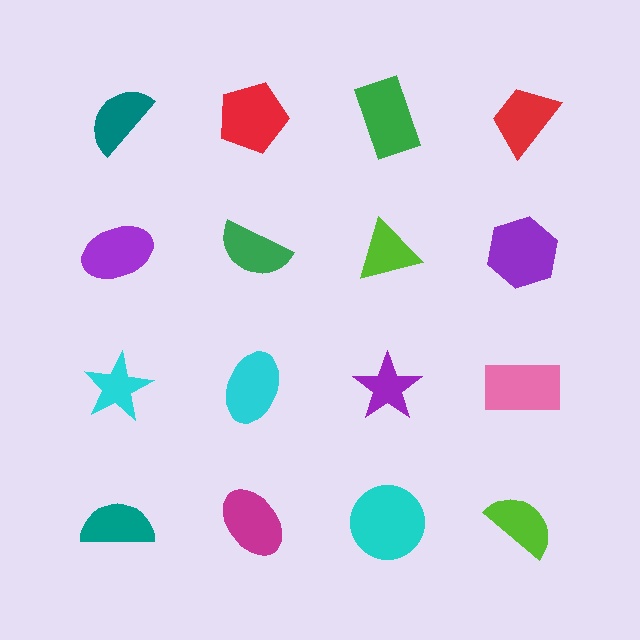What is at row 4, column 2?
A magenta ellipse.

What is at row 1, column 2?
A red pentagon.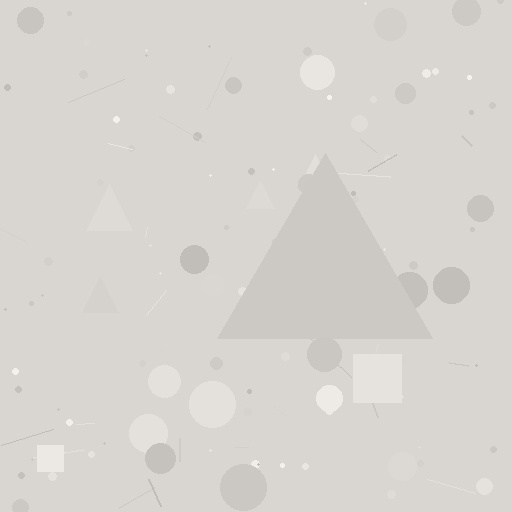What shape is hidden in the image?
A triangle is hidden in the image.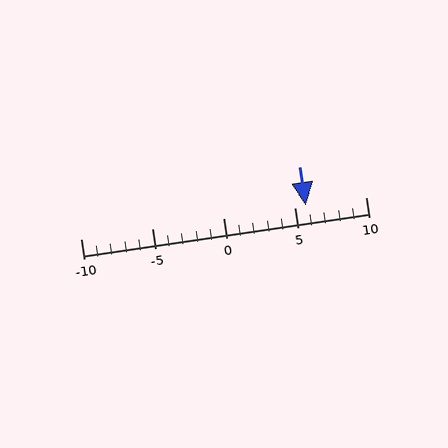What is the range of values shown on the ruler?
The ruler shows values from -10 to 10.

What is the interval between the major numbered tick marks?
The major tick marks are spaced 5 units apart.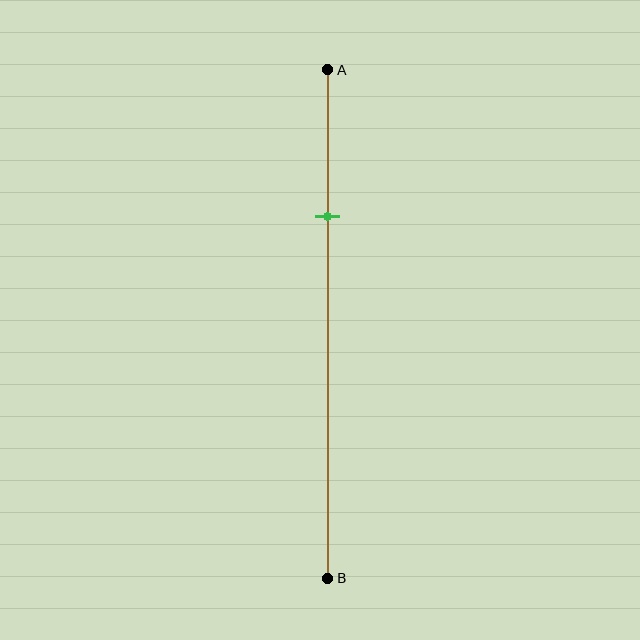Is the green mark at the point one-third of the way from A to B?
No, the mark is at about 30% from A, not at the 33% one-third point.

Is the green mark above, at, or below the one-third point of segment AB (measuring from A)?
The green mark is above the one-third point of segment AB.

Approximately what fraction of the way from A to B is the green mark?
The green mark is approximately 30% of the way from A to B.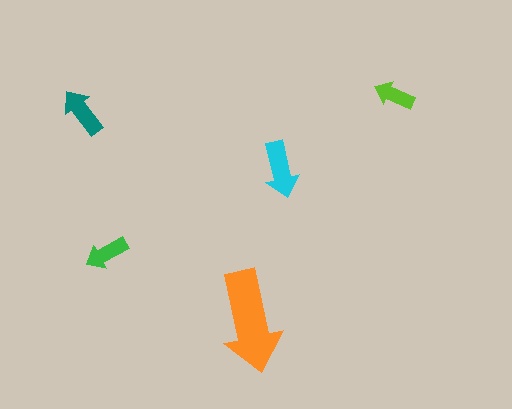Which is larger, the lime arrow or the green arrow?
The green one.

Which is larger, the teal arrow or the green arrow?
The teal one.